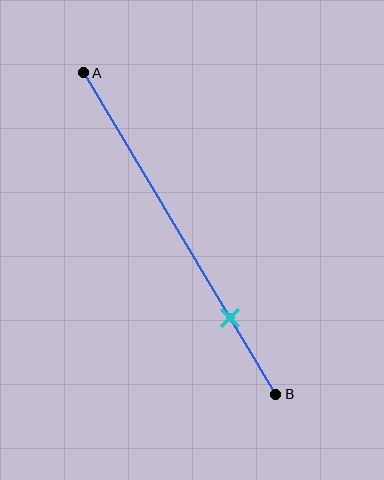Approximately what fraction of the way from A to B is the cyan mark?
The cyan mark is approximately 75% of the way from A to B.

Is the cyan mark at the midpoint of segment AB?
No, the mark is at about 75% from A, not at the 50% midpoint.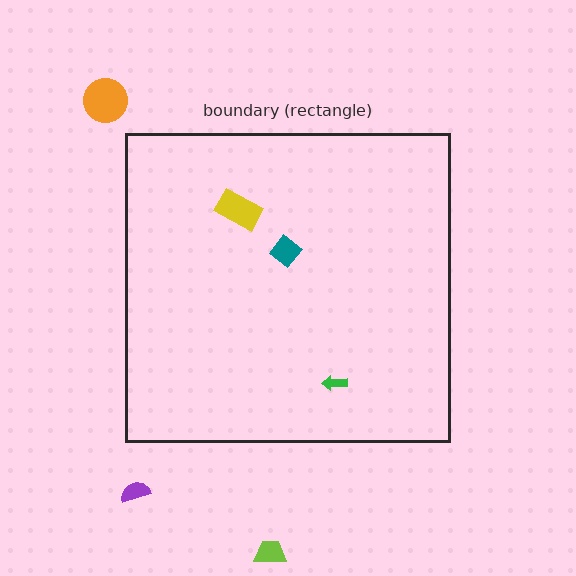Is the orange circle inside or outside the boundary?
Outside.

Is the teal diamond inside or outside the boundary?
Inside.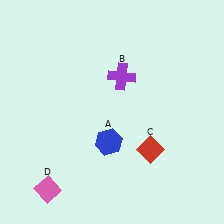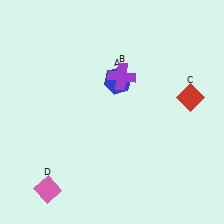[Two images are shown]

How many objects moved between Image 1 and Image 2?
2 objects moved between the two images.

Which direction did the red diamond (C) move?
The red diamond (C) moved up.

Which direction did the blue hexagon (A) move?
The blue hexagon (A) moved up.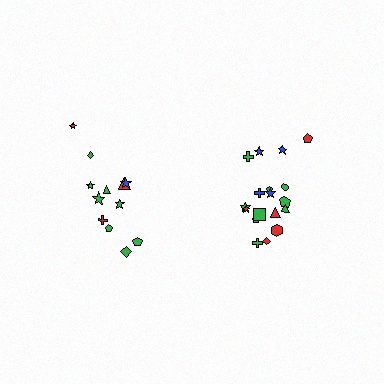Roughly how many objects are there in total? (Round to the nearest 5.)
Roughly 30 objects in total.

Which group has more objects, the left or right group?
The right group.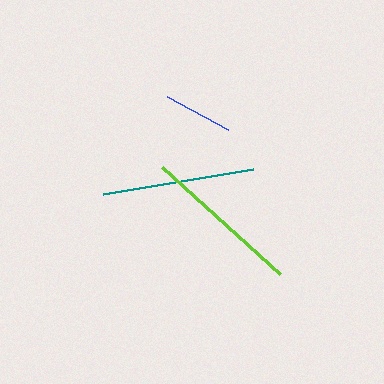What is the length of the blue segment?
The blue segment is approximately 70 pixels long.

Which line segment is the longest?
The lime line is the longest at approximately 159 pixels.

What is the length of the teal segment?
The teal segment is approximately 152 pixels long.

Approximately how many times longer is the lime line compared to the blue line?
The lime line is approximately 2.3 times the length of the blue line.